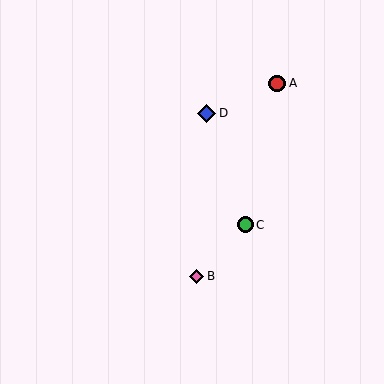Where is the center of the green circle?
The center of the green circle is at (245, 225).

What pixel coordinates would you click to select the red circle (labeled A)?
Click at (277, 84) to select the red circle A.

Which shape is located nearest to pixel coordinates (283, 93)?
The red circle (labeled A) at (277, 84) is nearest to that location.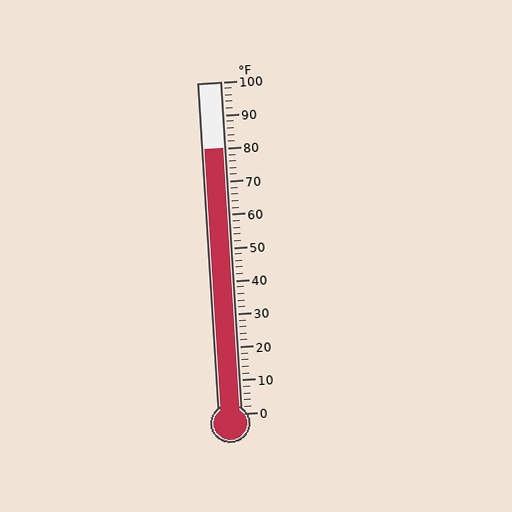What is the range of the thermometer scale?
The thermometer scale ranges from 0°F to 100°F.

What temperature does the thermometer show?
The thermometer shows approximately 80°F.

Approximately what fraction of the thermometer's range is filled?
The thermometer is filled to approximately 80% of its range.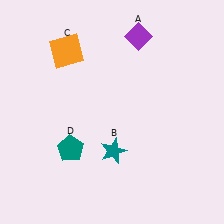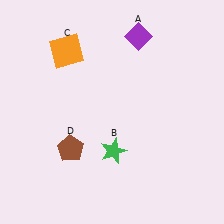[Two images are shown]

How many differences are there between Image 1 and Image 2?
There are 2 differences between the two images.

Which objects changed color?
B changed from teal to green. D changed from teal to brown.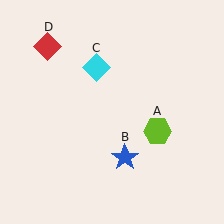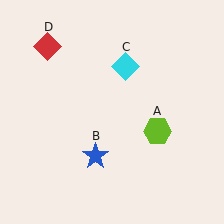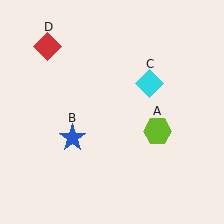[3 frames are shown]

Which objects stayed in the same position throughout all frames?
Lime hexagon (object A) and red diamond (object D) remained stationary.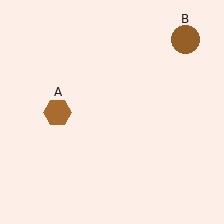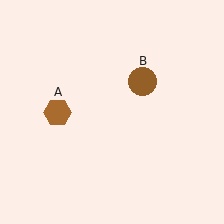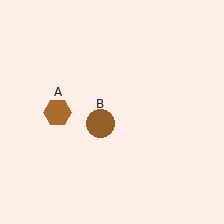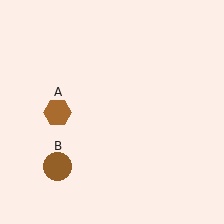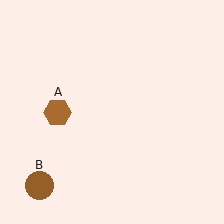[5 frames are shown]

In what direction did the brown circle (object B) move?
The brown circle (object B) moved down and to the left.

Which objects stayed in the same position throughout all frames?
Brown hexagon (object A) remained stationary.